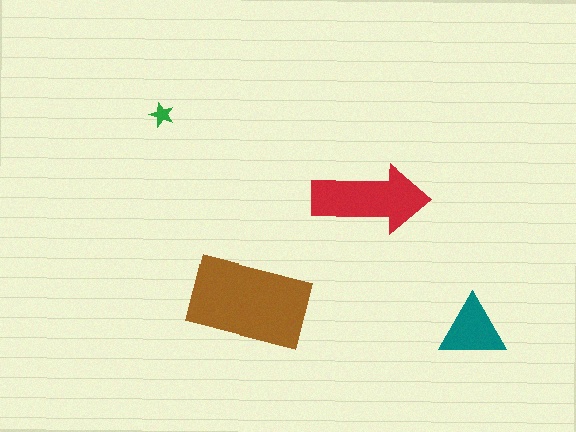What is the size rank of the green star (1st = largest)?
4th.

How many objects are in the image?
There are 4 objects in the image.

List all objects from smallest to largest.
The green star, the teal triangle, the red arrow, the brown rectangle.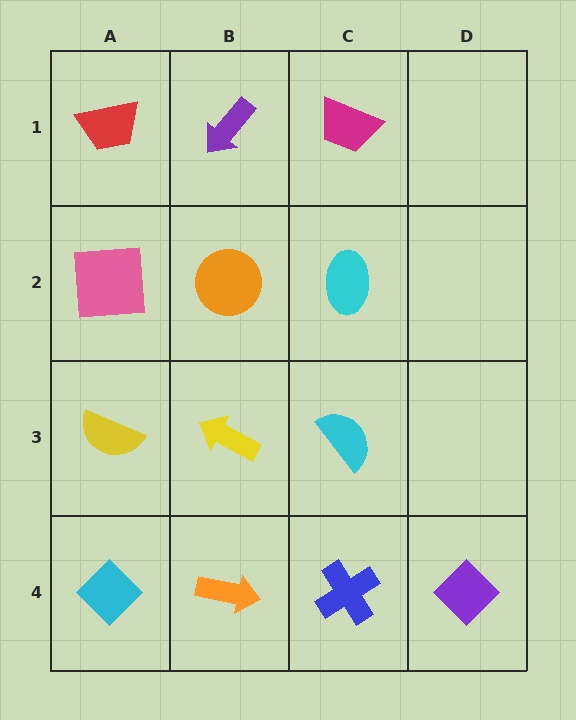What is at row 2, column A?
A pink square.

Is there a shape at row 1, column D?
No, that cell is empty.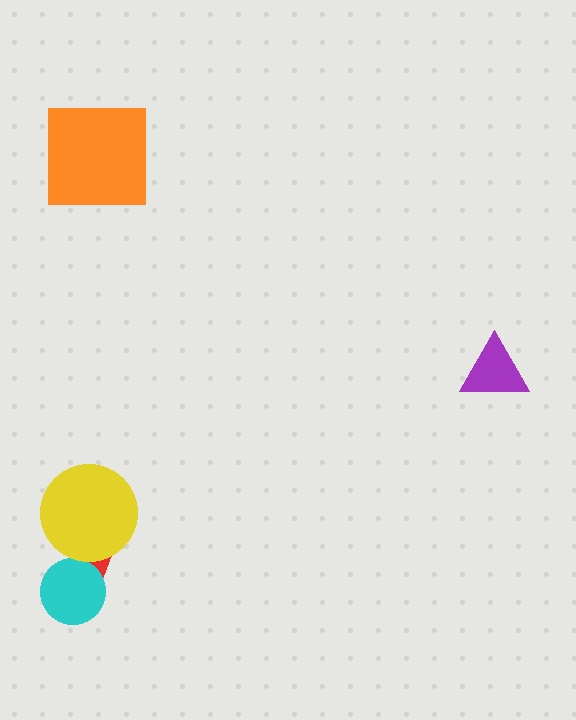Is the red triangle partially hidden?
Yes, it is partially covered by another shape.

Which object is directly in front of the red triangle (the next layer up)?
The cyan circle is directly in front of the red triangle.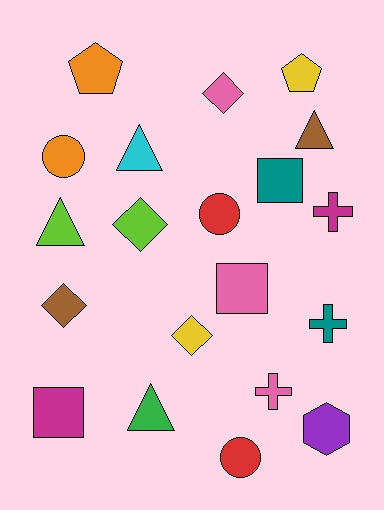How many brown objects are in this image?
There are 2 brown objects.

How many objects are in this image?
There are 20 objects.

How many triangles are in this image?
There are 4 triangles.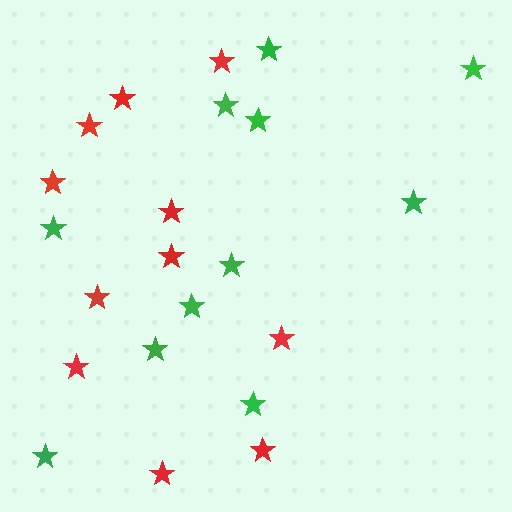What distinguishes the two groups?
There are 2 groups: one group of green stars (11) and one group of red stars (11).